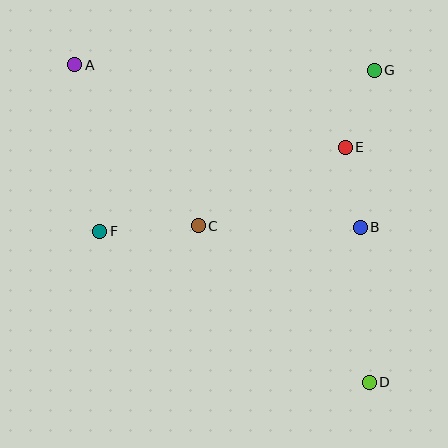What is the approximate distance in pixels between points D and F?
The distance between D and F is approximately 309 pixels.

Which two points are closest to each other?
Points B and E are closest to each other.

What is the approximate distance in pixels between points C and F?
The distance between C and F is approximately 99 pixels.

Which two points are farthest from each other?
Points A and D are farthest from each other.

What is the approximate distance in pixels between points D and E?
The distance between D and E is approximately 236 pixels.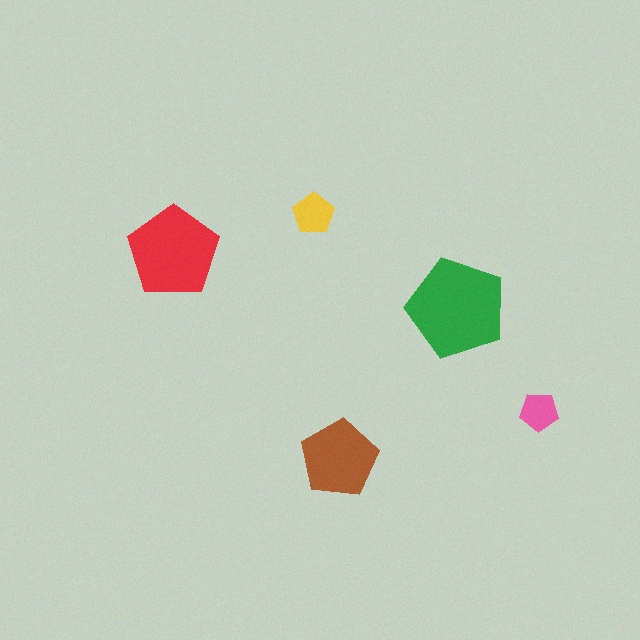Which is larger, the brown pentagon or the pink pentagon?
The brown one.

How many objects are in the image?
There are 5 objects in the image.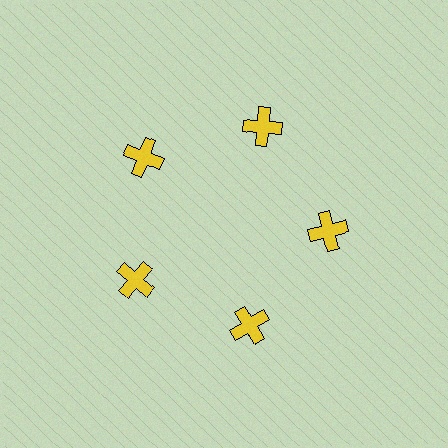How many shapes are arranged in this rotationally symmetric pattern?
There are 5 shapes, arranged in 5 groups of 1.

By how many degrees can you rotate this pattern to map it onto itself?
The pattern maps onto itself every 72 degrees of rotation.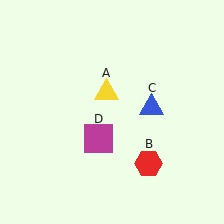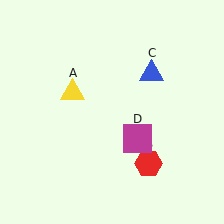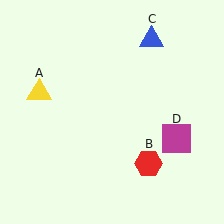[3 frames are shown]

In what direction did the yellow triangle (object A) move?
The yellow triangle (object A) moved left.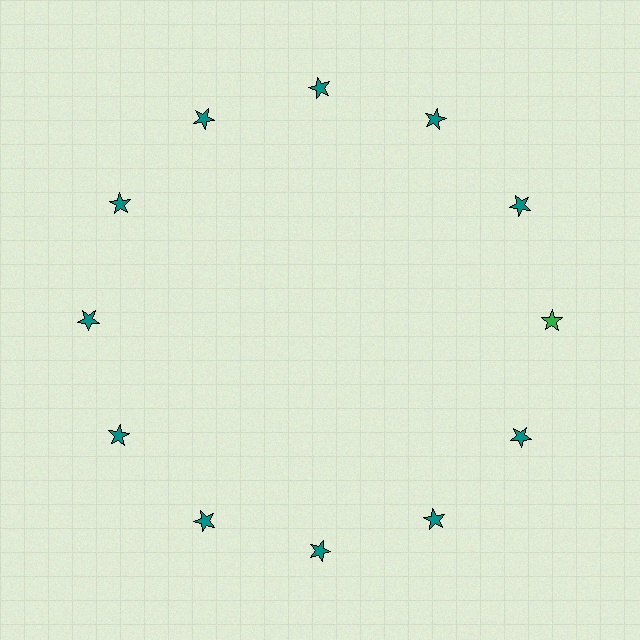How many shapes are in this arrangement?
There are 12 shapes arranged in a ring pattern.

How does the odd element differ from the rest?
It has a different color: green instead of teal.